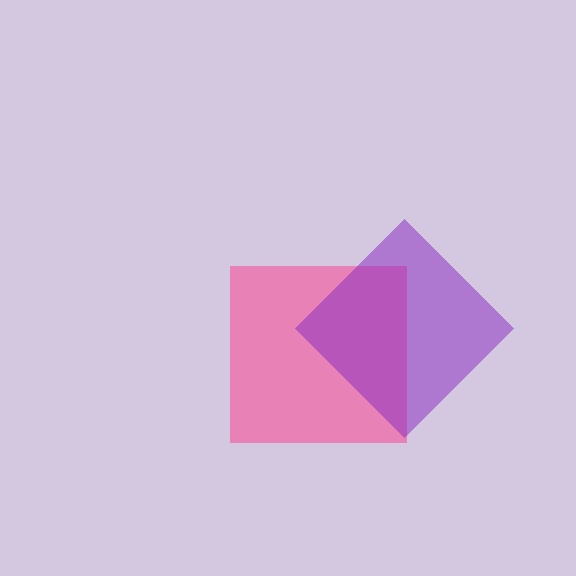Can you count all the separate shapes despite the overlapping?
Yes, there are 2 separate shapes.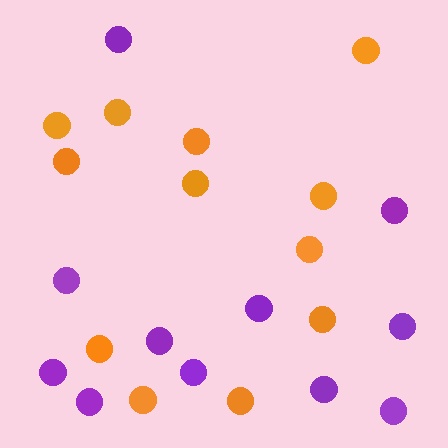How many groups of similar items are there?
There are 2 groups: one group of purple circles (11) and one group of orange circles (12).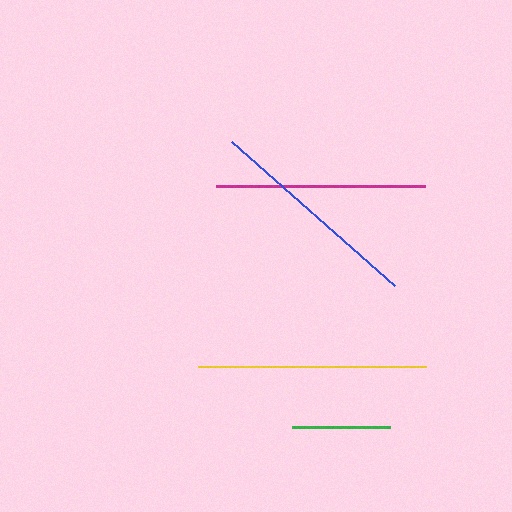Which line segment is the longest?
The yellow line is the longest at approximately 228 pixels.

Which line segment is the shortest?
The green line is the shortest at approximately 98 pixels.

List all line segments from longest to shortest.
From longest to shortest: yellow, blue, magenta, green.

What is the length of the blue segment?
The blue segment is approximately 218 pixels long.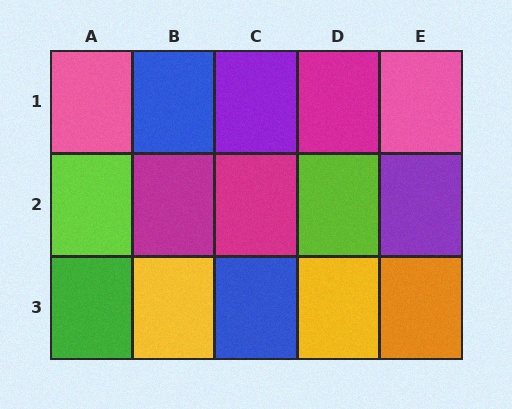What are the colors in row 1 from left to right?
Pink, blue, purple, magenta, pink.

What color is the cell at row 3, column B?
Yellow.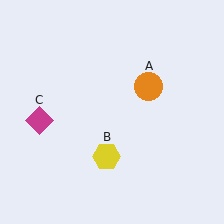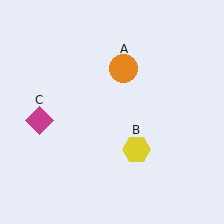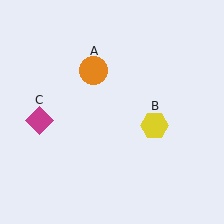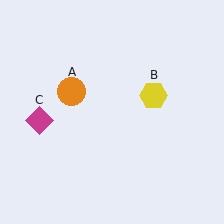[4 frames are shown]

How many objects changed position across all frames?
2 objects changed position: orange circle (object A), yellow hexagon (object B).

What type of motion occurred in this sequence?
The orange circle (object A), yellow hexagon (object B) rotated counterclockwise around the center of the scene.